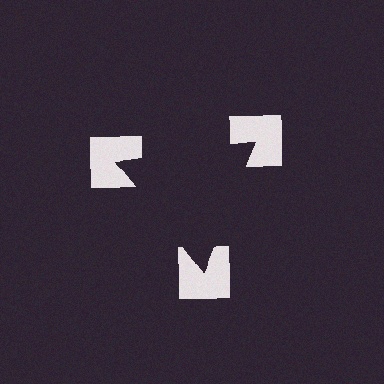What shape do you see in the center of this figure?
An illusory triangle — its edges are inferred from the aligned wedge cuts in the notched squares, not physically drawn.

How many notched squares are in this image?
There are 3 — one at each vertex of the illusory triangle.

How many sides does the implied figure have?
3 sides.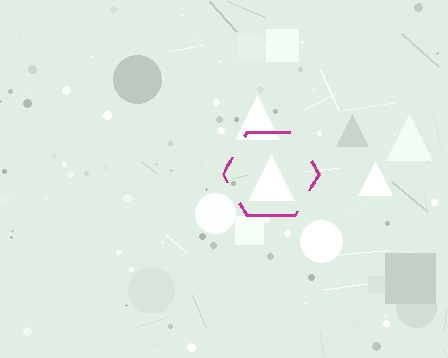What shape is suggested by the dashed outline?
The dashed outline suggests a hexagon.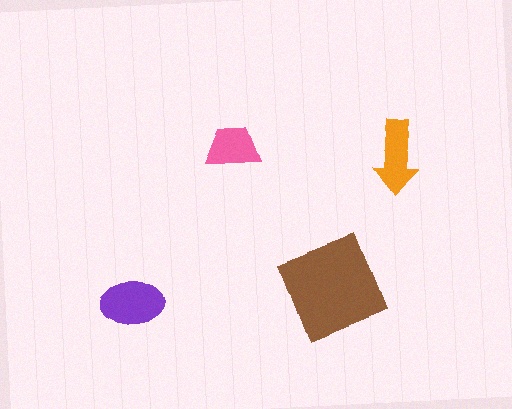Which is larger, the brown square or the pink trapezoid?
The brown square.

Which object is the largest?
The brown square.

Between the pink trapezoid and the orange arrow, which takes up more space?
The orange arrow.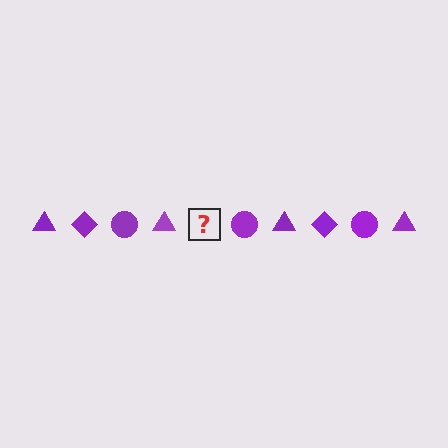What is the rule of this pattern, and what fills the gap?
The rule is that the pattern cycles through triangle, diamond, circle shapes in purple. The gap should be filled with a purple diamond.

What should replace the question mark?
The question mark should be replaced with a purple diamond.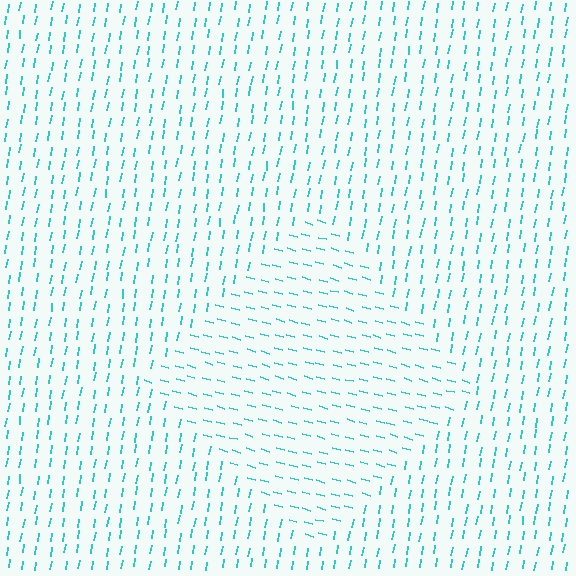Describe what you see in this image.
The image is filled with small cyan line segments. A diamond region in the image has lines oriented differently from the surrounding lines, creating a visible texture boundary.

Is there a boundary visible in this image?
Yes, there is a texture boundary formed by a change in line orientation.